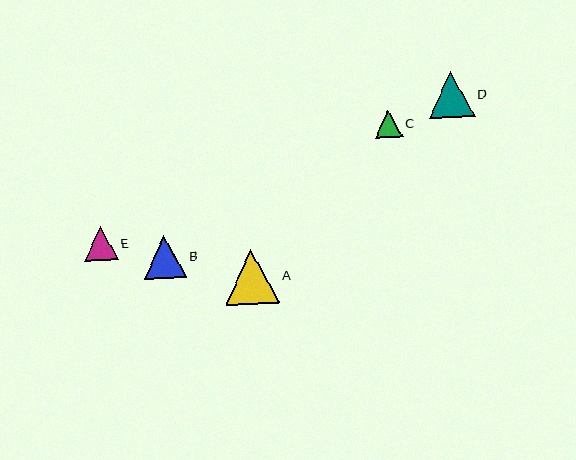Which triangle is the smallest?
Triangle C is the smallest with a size of approximately 27 pixels.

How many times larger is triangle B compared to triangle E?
Triangle B is approximately 1.3 times the size of triangle E.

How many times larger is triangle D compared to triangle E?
Triangle D is approximately 1.4 times the size of triangle E.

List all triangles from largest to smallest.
From largest to smallest: A, D, B, E, C.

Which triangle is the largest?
Triangle A is the largest with a size of approximately 55 pixels.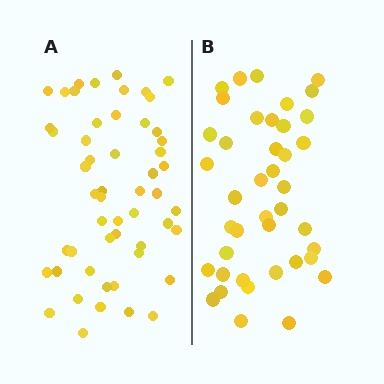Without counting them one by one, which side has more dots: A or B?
Region A (the left region) has more dots.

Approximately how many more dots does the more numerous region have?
Region A has roughly 12 or so more dots than region B.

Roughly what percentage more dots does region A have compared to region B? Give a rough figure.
About 30% more.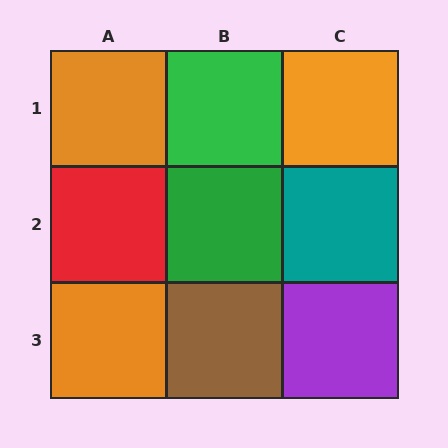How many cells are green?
2 cells are green.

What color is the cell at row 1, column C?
Orange.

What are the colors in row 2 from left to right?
Red, green, teal.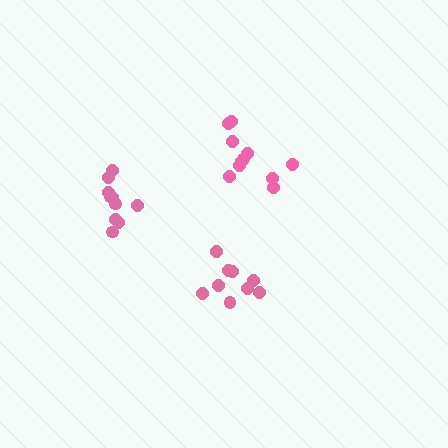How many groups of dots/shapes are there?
There are 3 groups.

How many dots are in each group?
Group 1: 11 dots, Group 2: 9 dots, Group 3: 10 dots (30 total).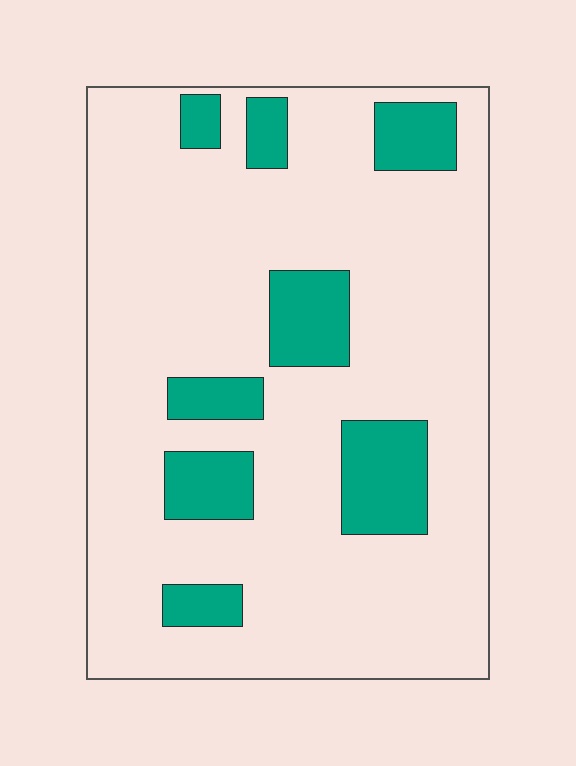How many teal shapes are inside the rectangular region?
8.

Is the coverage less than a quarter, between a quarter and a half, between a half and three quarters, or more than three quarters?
Less than a quarter.